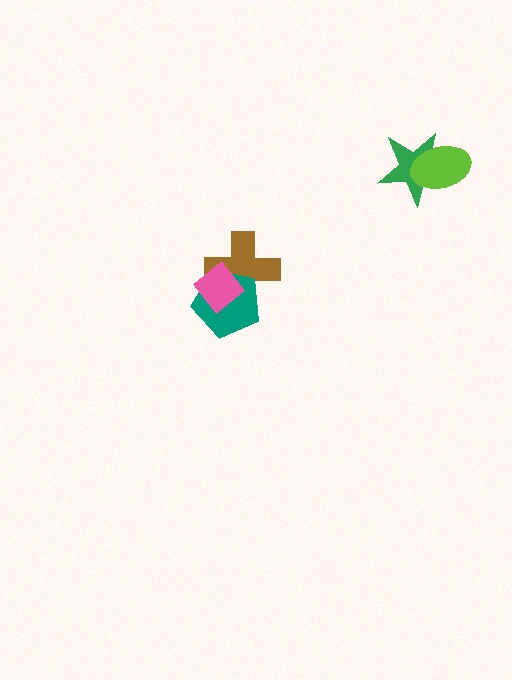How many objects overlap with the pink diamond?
2 objects overlap with the pink diamond.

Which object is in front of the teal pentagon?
The pink diamond is in front of the teal pentagon.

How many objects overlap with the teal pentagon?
2 objects overlap with the teal pentagon.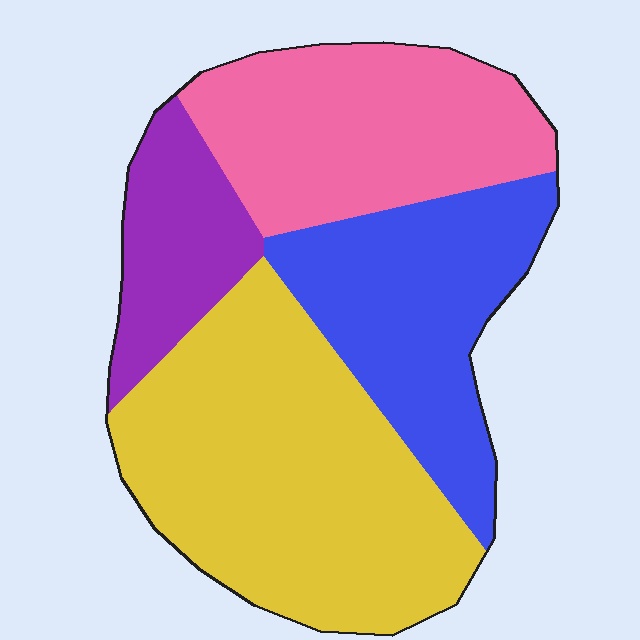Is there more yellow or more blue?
Yellow.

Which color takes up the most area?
Yellow, at roughly 40%.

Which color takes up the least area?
Purple, at roughly 10%.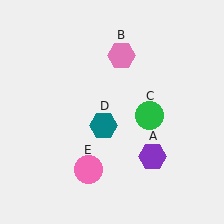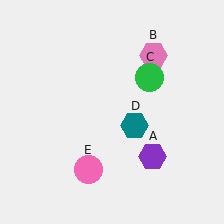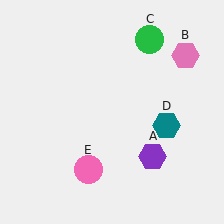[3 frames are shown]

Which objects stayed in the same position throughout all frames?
Purple hexagon (object A) and pink circle (object E) remained stationary.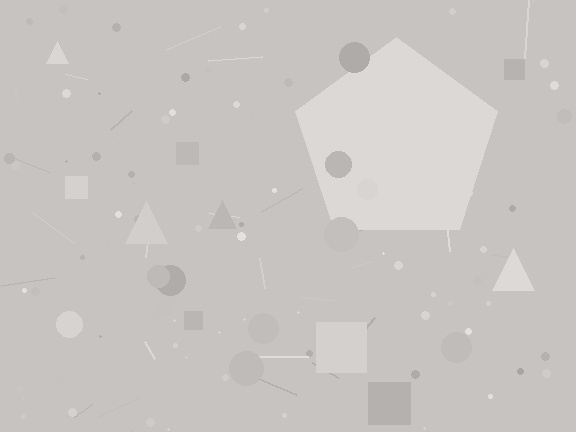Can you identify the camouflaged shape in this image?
The camouflaged shape is a pentagon.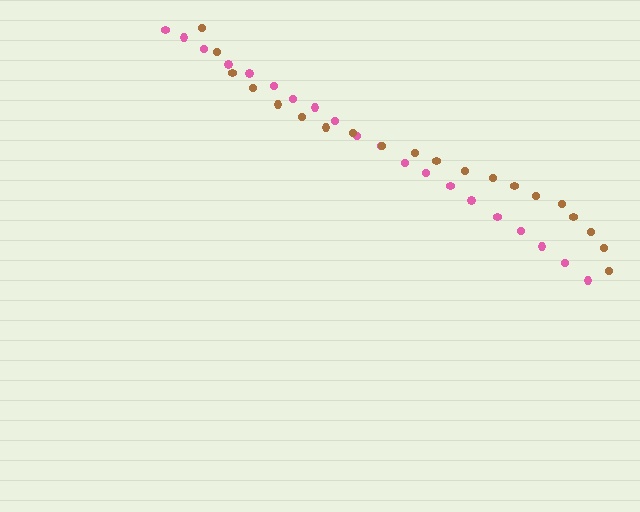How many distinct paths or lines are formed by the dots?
There are 2 distinct paths.